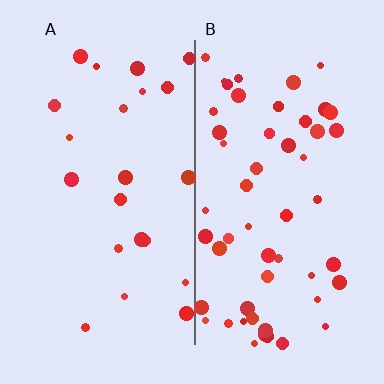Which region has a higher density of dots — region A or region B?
B (the right).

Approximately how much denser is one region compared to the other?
Approximately 2.4× — region B over region A.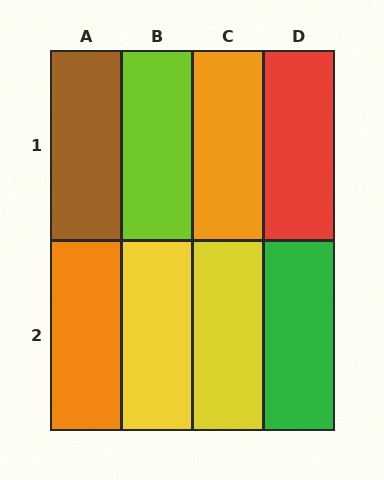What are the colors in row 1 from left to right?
Brown, lime, orange, red.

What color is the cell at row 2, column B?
Yellow.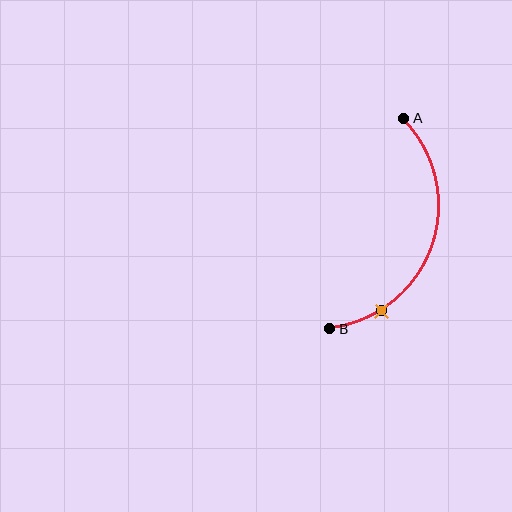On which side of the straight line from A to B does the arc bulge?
The arc bulges to the right of the straight line connecting A and B.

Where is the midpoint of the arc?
The arc midpoint is the point on the curve farthest from the straight line joining A and B. It sits to the right of that line.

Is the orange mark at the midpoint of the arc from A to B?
No. The orange mark lies on the arc but is closer to endpoint B. The arc midpoint would be at the point on the curve equidistant along the arc from both A and B.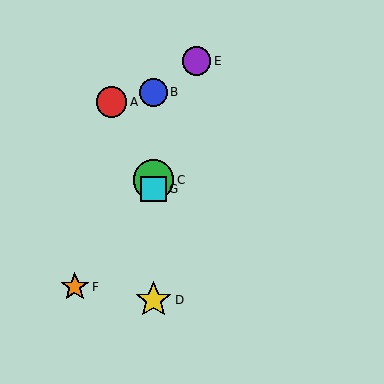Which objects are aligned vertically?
Objects B, C, D, G are aligned vertically.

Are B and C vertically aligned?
Yes, both are at x≈154.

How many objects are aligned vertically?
4 objects (B, C, D, G) are aligned vertically.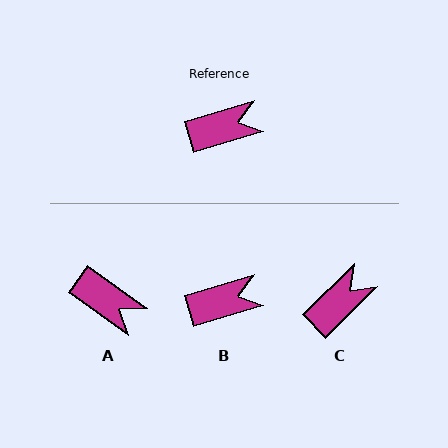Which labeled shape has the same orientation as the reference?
B.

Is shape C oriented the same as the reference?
No, it is off by about 28 degrees.